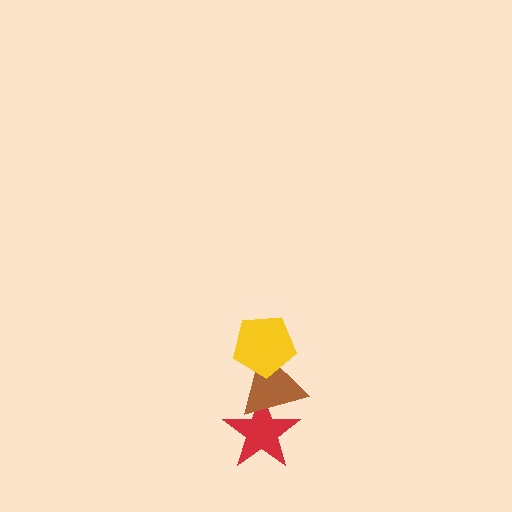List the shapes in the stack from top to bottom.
From top to bottom: the yellow pentagon, the brown triangle, the red star.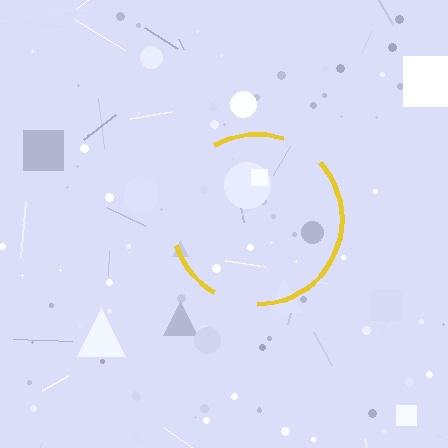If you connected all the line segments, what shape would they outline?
They would outline a circle.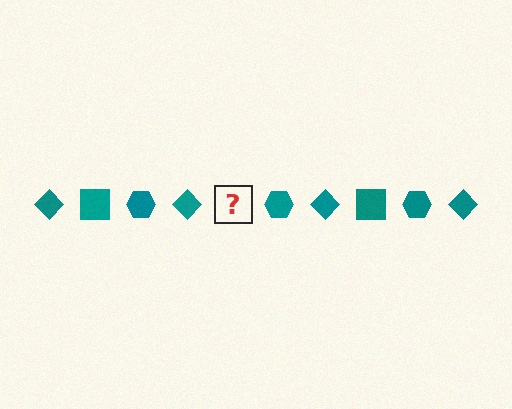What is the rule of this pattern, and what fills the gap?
The rule is that the pattern cycles through diamond, square, hexagon shapes in teal. The gap should be filled with a teal square.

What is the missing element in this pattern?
The missing element is a teal square.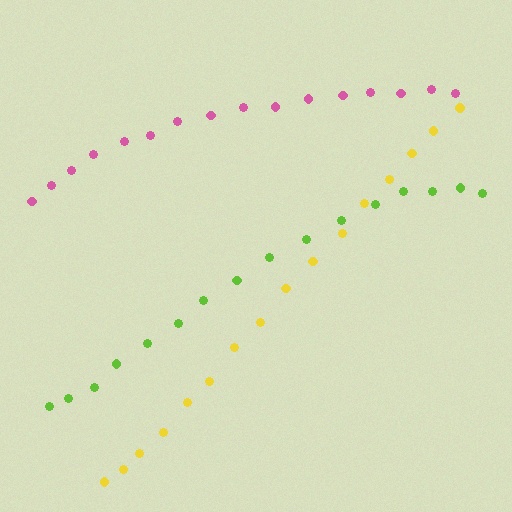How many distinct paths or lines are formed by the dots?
There are 3 distinct paths.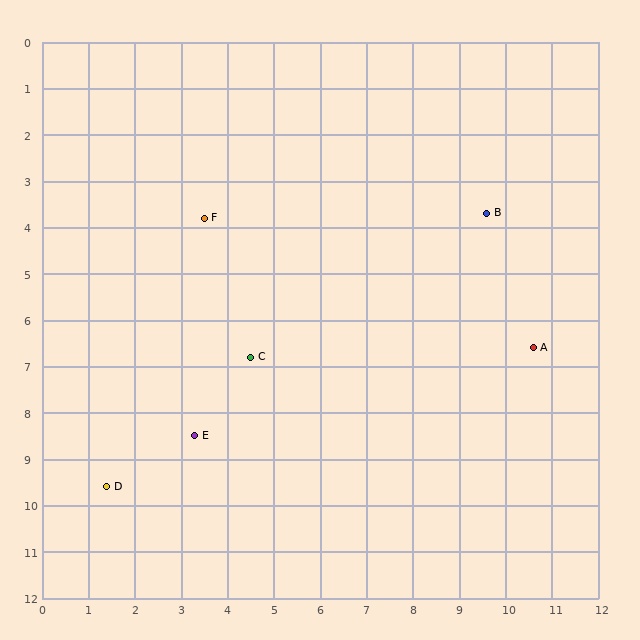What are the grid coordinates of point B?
Point B is at approximately (9.6, 3.7).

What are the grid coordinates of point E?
Point E is at approximately (3.3, 8.5).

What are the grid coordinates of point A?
Point A is at approximately (10.6, 6.6).